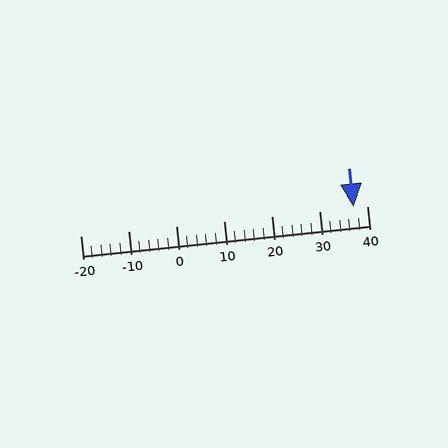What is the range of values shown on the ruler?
The ruler shows values from -20 to 40.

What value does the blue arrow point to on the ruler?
The blue arrow points to approximately 37.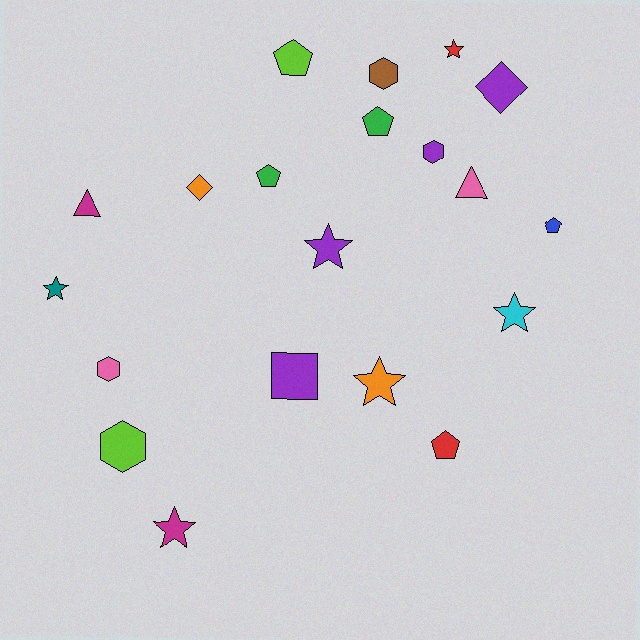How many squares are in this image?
There is 1 square.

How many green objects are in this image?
There are 2 green objects.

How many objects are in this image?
There are 20 objects.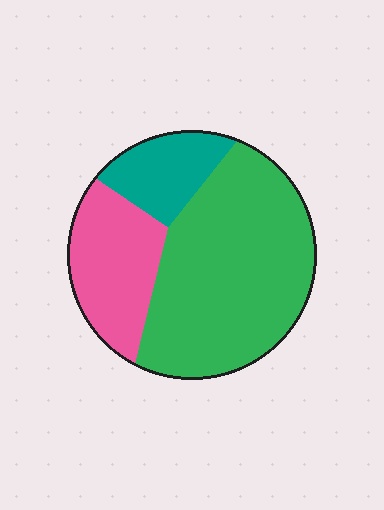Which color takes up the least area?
Teal, at roughly 15%.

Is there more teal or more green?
Green.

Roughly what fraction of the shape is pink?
Pink takes up about one quarter (1/4) of the shape.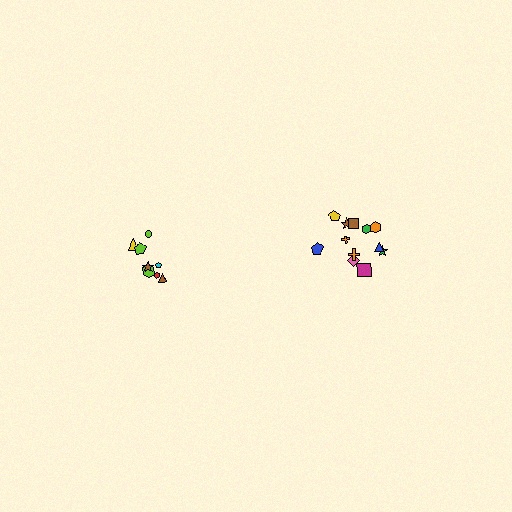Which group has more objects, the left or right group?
The right group.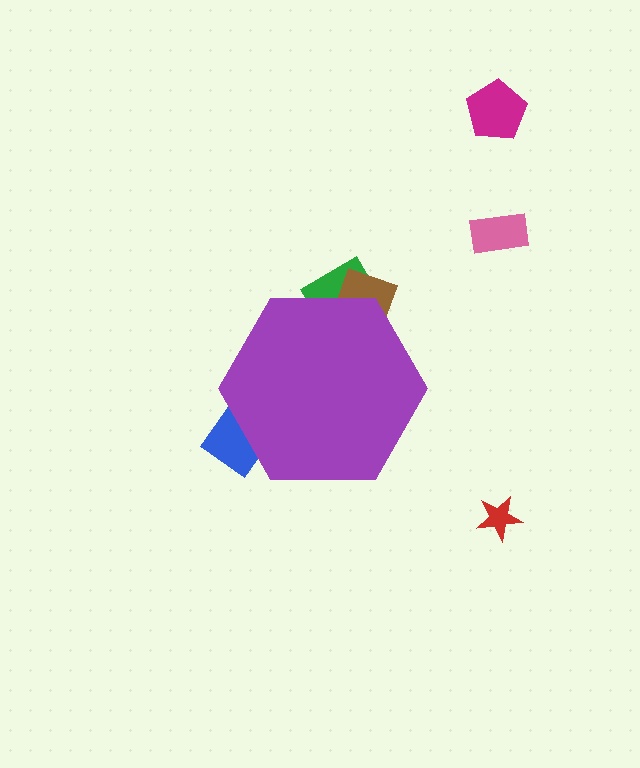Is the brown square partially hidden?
Yes, the brown square is partially hidden behind the purple hexagon.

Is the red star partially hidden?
No, the red star is fully visible.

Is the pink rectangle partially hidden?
No, the pink rectangle is fully visible.